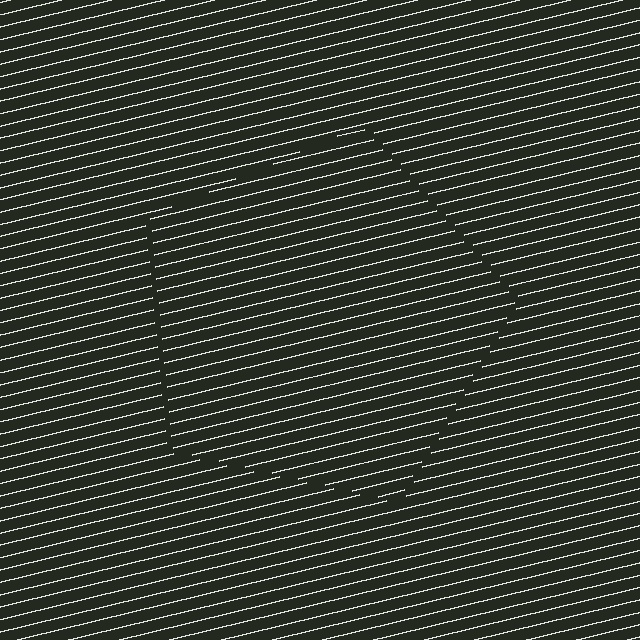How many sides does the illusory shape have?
5 sides — the line-ends trace a pentagon.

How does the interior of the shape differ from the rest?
The interior of the shape contains the same grating, shifted by half a period — the contour is defined by the phase discontinuity where line-ends from the inner and outer gratings abut.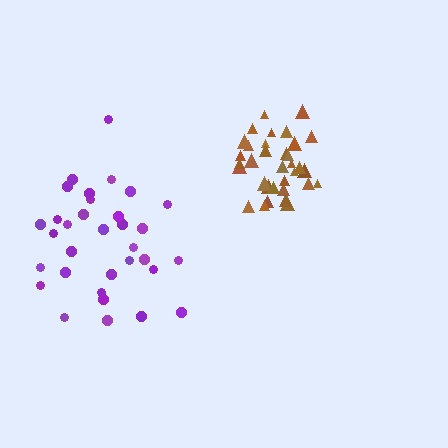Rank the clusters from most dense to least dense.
brown, purple.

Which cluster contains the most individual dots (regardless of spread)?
Brown (34).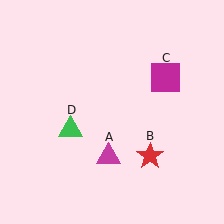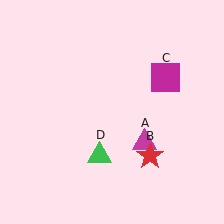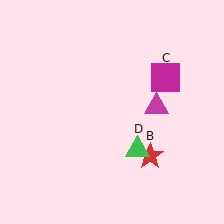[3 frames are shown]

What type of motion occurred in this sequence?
The magenta triangle (object A), green triangle (object D) rotated counterclockwise around the center of the scene.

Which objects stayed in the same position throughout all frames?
Red star (object B) and magenta square (object C) remained stationary.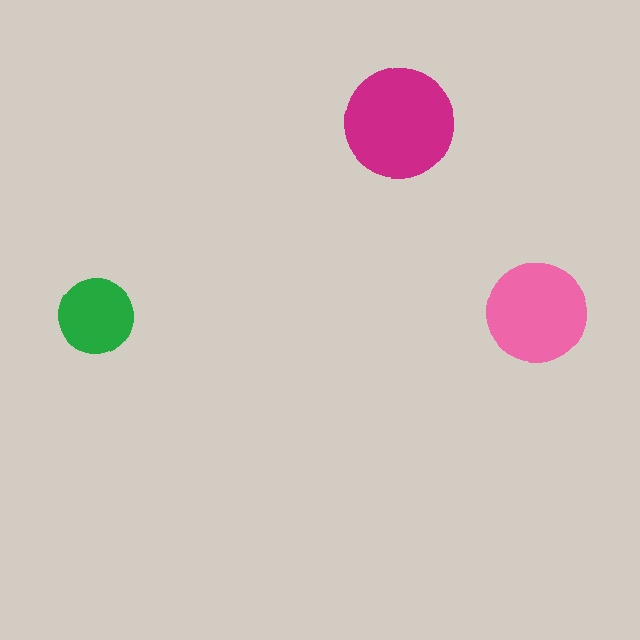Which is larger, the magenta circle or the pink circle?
The magenta one.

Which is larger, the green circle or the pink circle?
The pink one.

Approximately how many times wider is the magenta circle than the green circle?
About 1.5 times wider.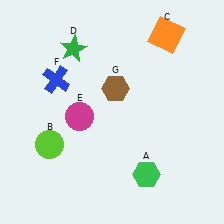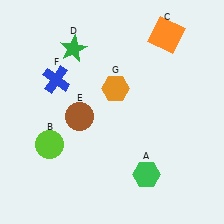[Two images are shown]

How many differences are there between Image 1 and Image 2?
There are 2 differences between the two images.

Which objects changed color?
E changed from magenta to brown. G changed from brown to orange.